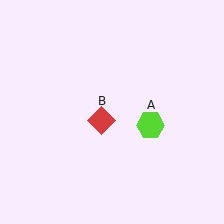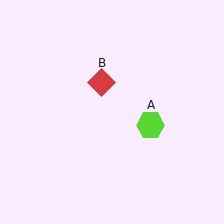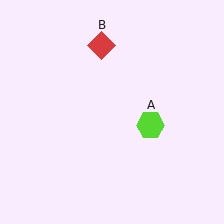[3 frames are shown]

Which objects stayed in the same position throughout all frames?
Lime hexagon (object A) remained stationary.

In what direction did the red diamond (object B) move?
The red diamond (object B) moved up.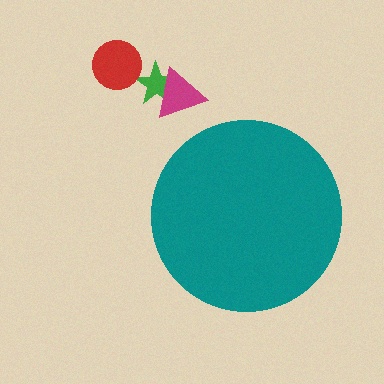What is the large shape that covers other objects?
A teal circle.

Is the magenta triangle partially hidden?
No, the magenta triangle is fully visible.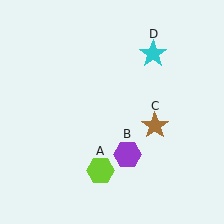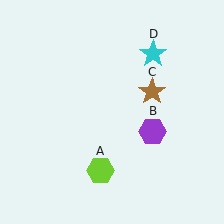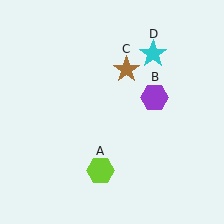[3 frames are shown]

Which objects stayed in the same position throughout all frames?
Lime hexagon (object A) and cyan star (object D) remained stationary.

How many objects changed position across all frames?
2 objects changed position: purple hexagon (object B), brown star (object C).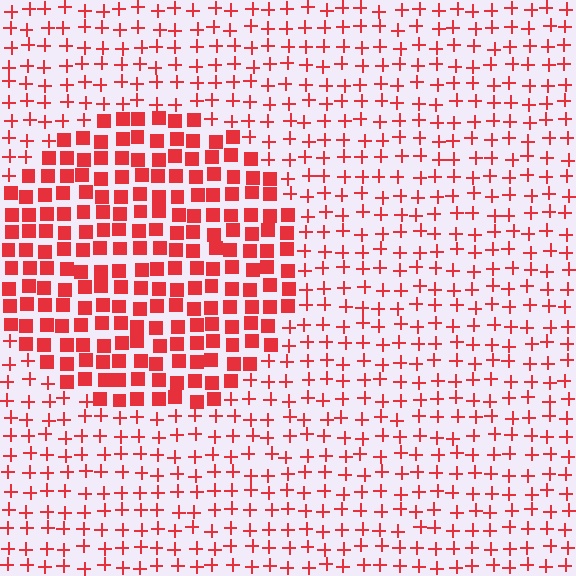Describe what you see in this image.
The image is filled with small red elements arranged in a uniform grid. A circle-shaped region contains squares, while the surrounding area contains plus signs. The boundary is defined purely by the change in element shape.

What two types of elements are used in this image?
The image uses squares inside the circle region and plus signs outside it.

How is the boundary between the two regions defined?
The boundary is defined by a change in element shape: squares inside vs. plus signs outside. All elements share the same color and spacing.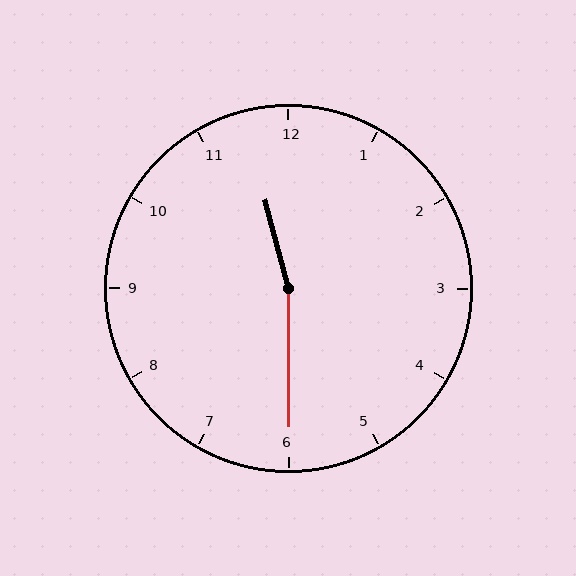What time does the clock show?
11:30.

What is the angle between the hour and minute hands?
Approximately 165 degrees.